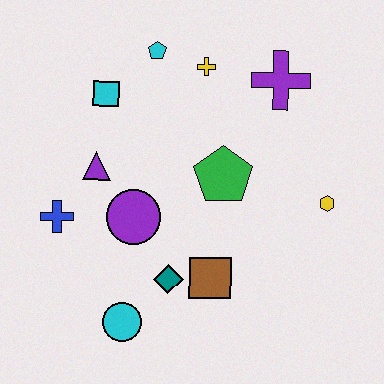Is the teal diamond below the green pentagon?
Yes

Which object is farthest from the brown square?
The cyan pentagon is farthest from the brown square.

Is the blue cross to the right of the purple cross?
No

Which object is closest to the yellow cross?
The cyan pentagon is closest to the yellow cross.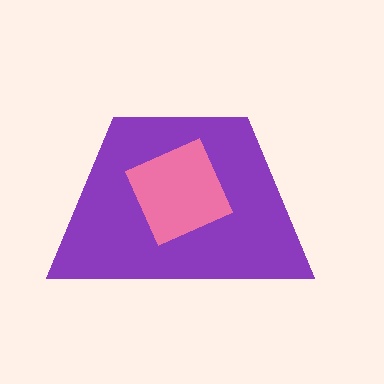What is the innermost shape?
The pink diamond.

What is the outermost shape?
The purple trapezoid.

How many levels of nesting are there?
2.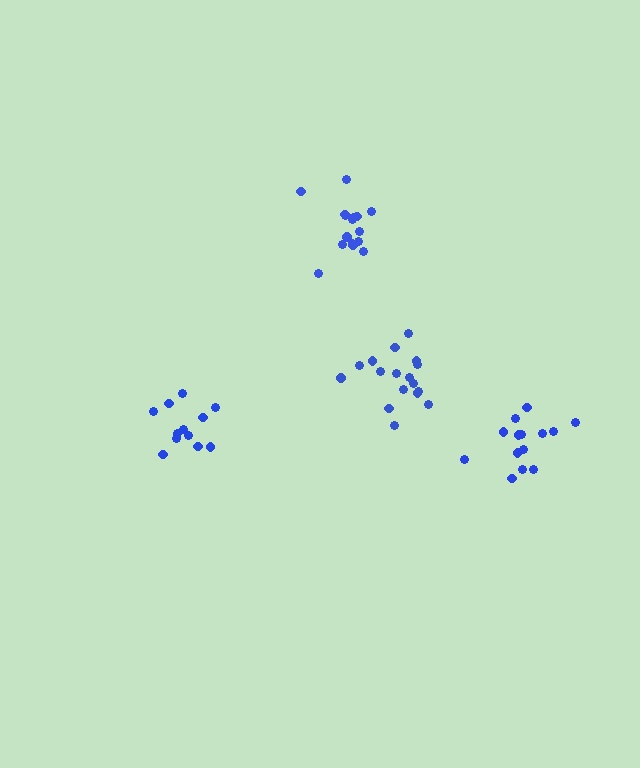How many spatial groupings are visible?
There are 4 spatial groupings.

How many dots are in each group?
Group 1: 14 dots, Group 2: 17 dots, Group 3: 12 dots, Group 4: 16 dots (59 total).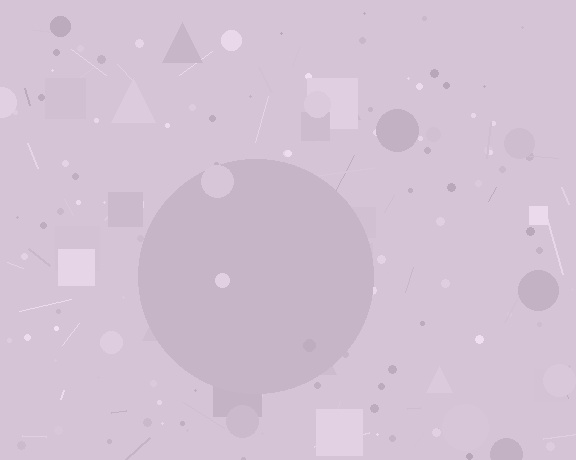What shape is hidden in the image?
A circle is hidden in the image.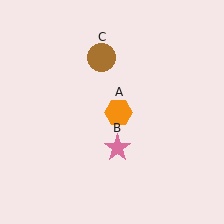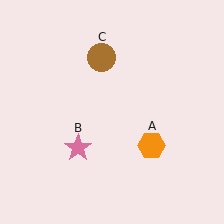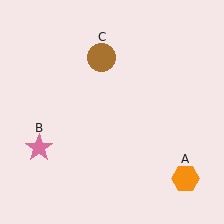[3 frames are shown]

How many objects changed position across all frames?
2 objects changed position: orange hexagon (object A), pink star (object B).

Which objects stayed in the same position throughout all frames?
Brown circle (object C) remained stationary.